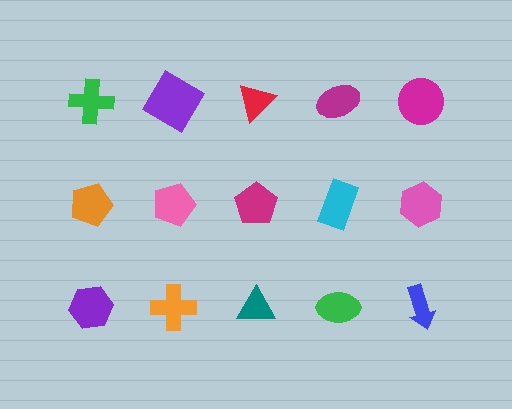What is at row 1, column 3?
A red triangle.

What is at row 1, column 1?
A green cross.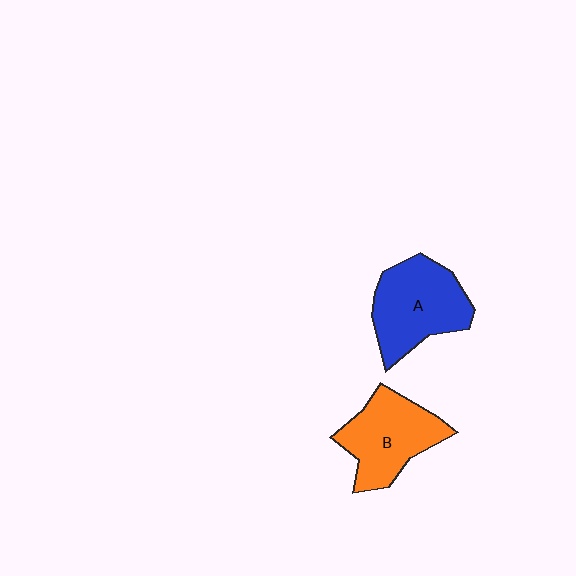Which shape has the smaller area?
Shape B (orange).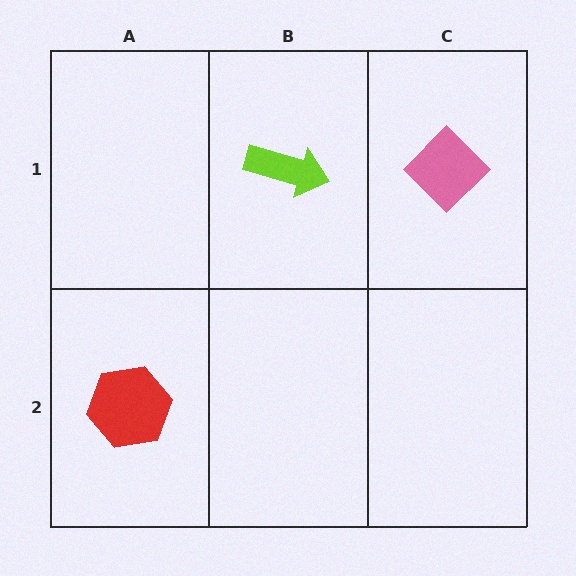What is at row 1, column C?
A pink diamond.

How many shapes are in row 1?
2 shapes.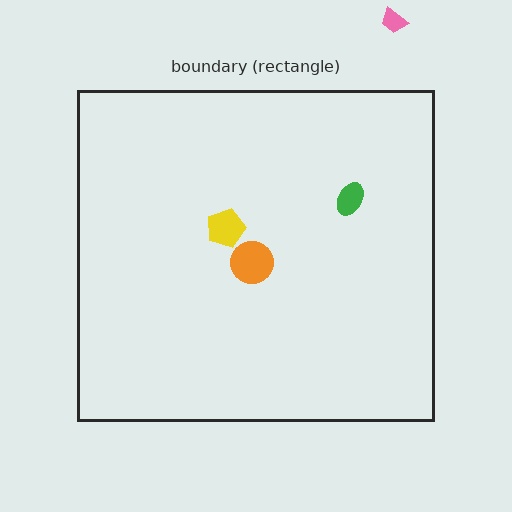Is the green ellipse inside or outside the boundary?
Inside.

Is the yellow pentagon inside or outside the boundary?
Inside.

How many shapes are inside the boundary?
3 inside, 1 outside.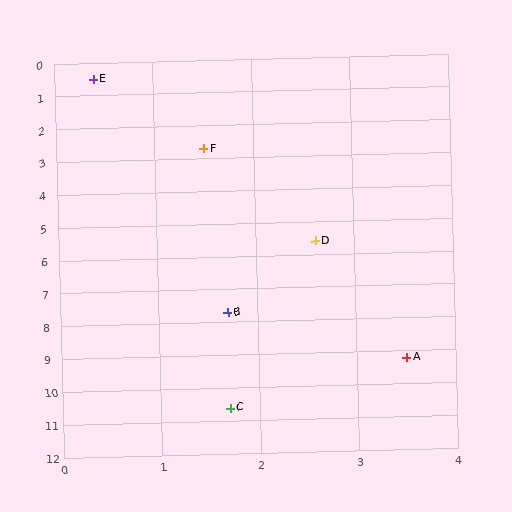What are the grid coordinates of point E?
Point E is at approximately (0.4, 0.5).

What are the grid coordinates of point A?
Point A is at approximately (3.5, 9.2).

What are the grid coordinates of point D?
Point D is at approximately (2.6, 5.6).